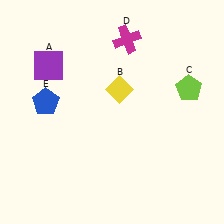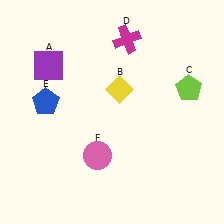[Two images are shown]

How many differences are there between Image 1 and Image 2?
There is 1 difference between the two images.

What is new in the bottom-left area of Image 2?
A pink circle (F) was added in the bottom-left area of Image 2.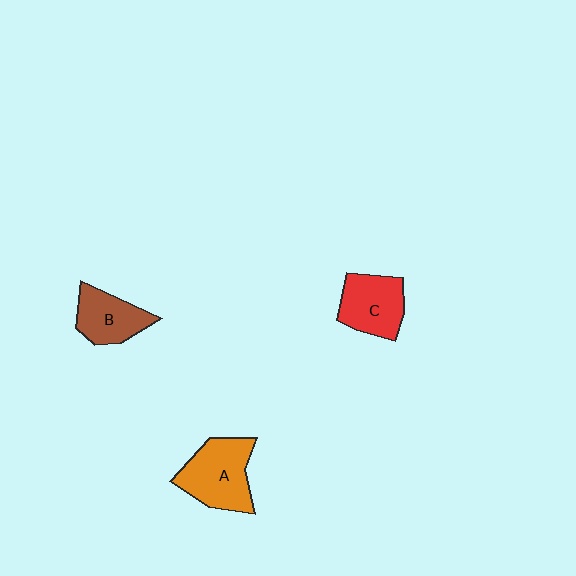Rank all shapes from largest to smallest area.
From largest to smallest: A (orange), C (red), B (brown).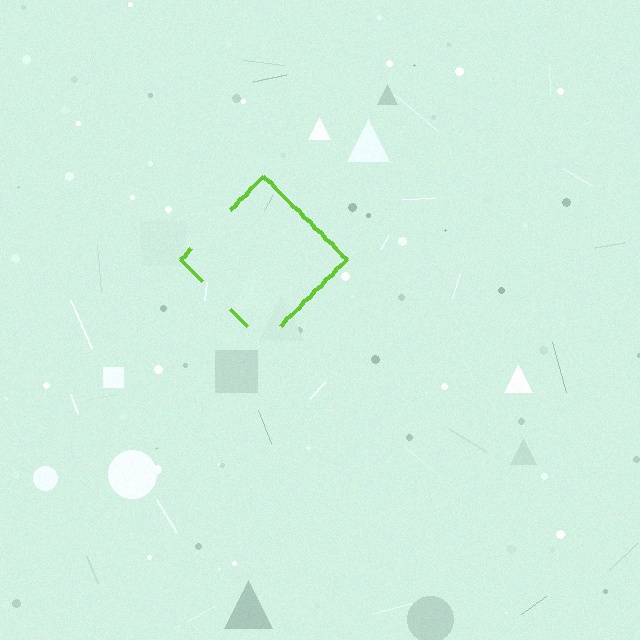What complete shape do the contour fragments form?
The contour fragments form a diamond.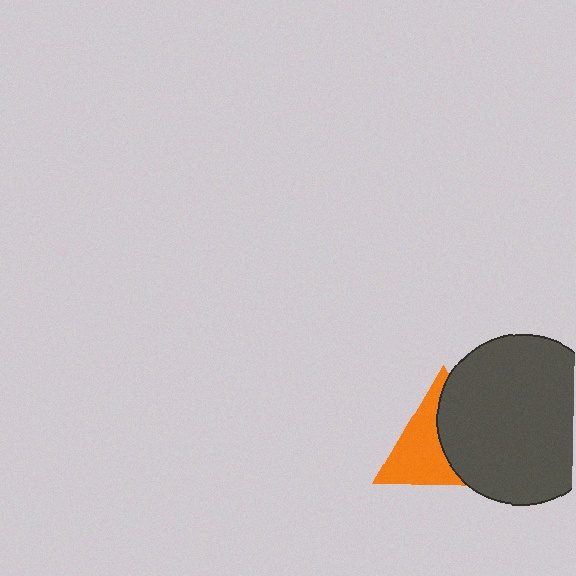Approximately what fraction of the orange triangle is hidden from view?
Roughly 48% of the orange triangle is hidden behind the dark gray circle.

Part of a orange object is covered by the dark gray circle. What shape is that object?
It is a triangle.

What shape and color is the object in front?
The object in front is a dark gray circle.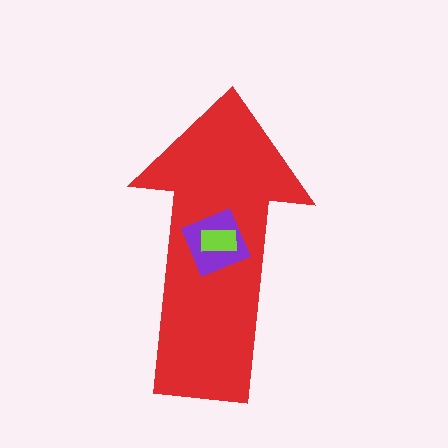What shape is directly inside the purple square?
The lime rectangle.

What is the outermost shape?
The red arrow.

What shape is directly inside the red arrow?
The purple square.